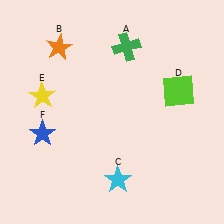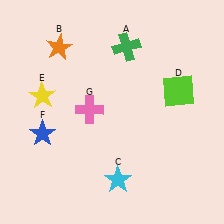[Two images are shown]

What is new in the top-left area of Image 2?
A pink cross (G) was added in the top-left area of Image 2.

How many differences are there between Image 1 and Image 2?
There is 1 difference between the two images.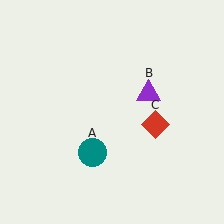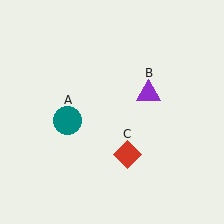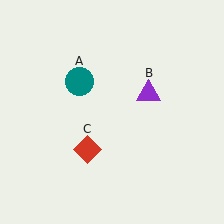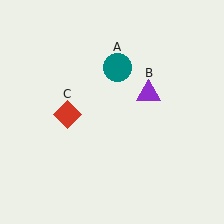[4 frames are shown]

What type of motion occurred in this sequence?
The teal circle (object A), red diamond (object C) rotated clockwise around the center of the scene.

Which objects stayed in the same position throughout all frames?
Purple triangle (object B) remained stationary.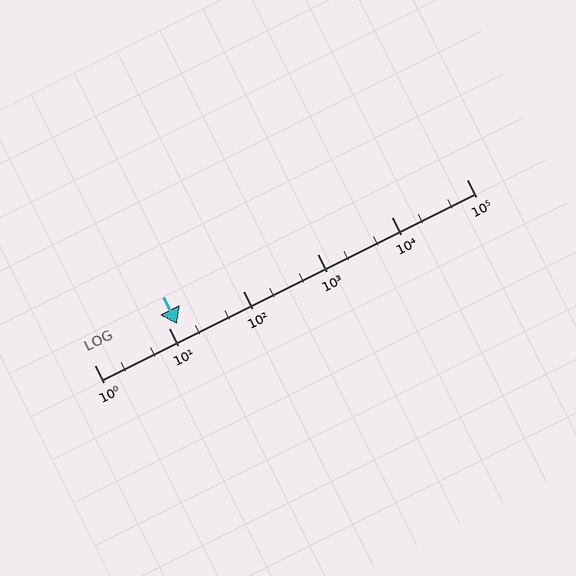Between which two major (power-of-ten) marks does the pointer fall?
The pointer is between 10 and 100.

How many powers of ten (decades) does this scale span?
The scale spans 5 decades, from 1 to 100000.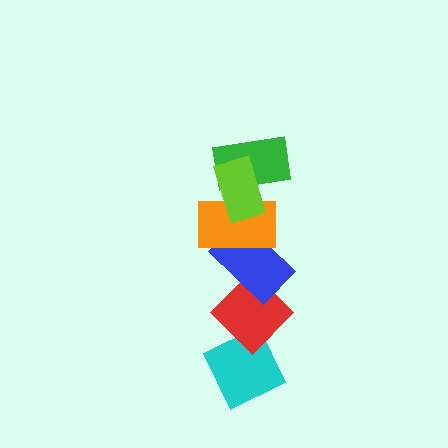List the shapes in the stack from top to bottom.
From top to bottom: the lime rectangle, the green rectangle, the orange rectangle, the blue rectangle, the red diamond, the cyan diamond.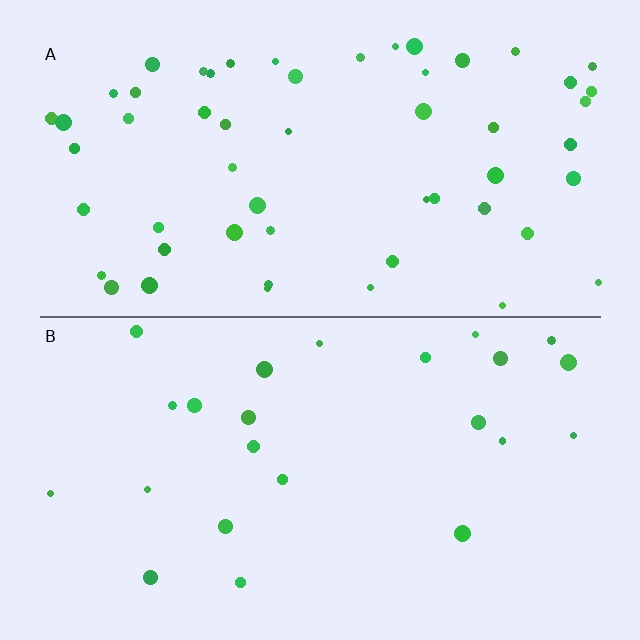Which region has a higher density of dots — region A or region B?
A (the top).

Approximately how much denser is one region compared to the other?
Approximately 2.2× — region A over region B.